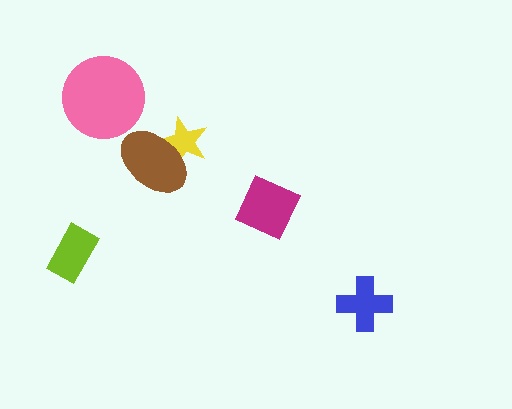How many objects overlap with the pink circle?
0 objects overlap with the pink circle.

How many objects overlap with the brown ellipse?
1 object overlaps with the brown ellipse.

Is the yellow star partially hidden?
Yes, it is partially covered by another shape.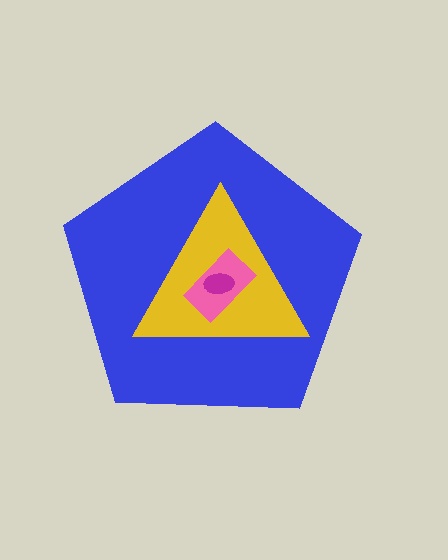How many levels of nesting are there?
4.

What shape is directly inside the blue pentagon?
The yellow triangle.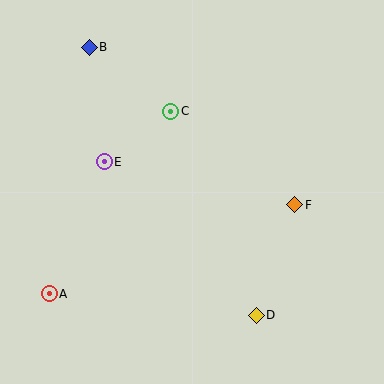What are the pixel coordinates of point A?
Point A is at (49, 294).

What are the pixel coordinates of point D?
Point D is at (256, 315).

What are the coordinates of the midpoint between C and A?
The midpoint between C and A is at (110, 202).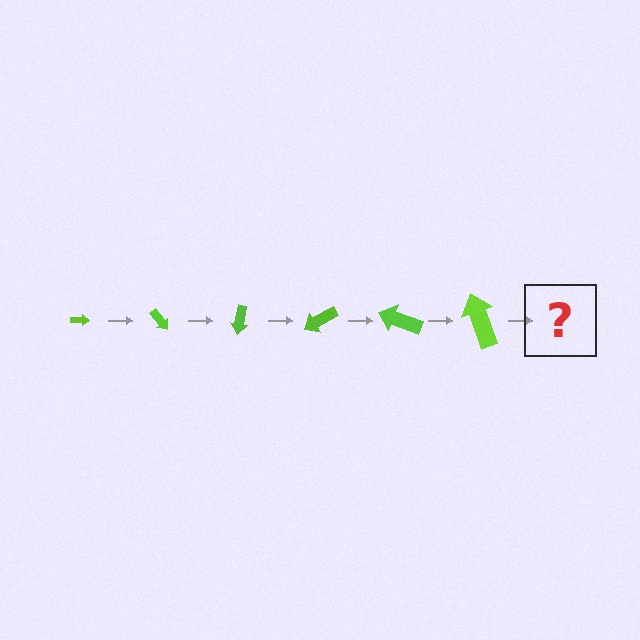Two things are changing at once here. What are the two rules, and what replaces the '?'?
The two rules are that the arrow grows larger each step and it rotates 50 degrees each step. The '?' should be an arrow, larger than the previous one and rotated 300 degrees from the start.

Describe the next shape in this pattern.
It should be an arrow, larger than the previous one and rotated 300 degrees from the start.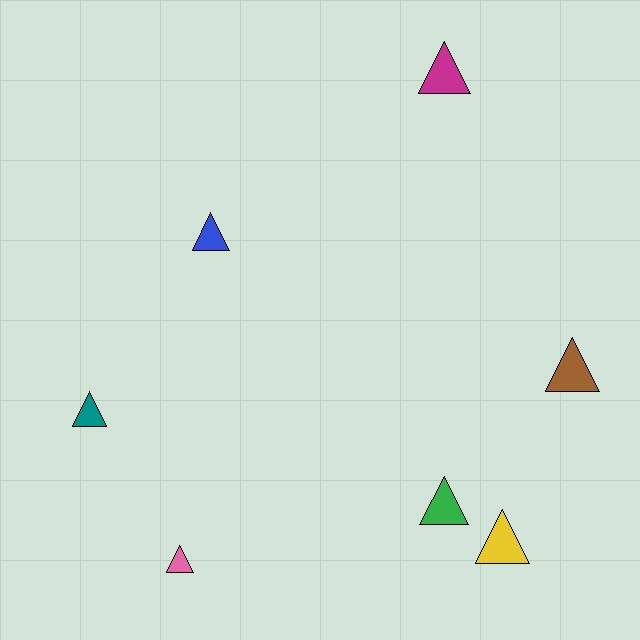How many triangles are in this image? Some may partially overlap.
There are 7 triangles.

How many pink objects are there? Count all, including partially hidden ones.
There is 1 pink object.